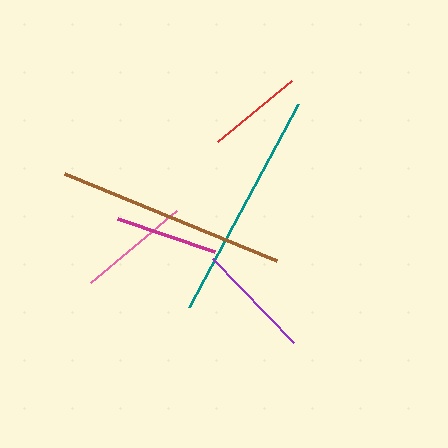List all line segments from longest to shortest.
From longest to shortest: teal, brown, purple, pink, magenta, red.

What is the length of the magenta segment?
The magenta segment is approximately 102 pixels long.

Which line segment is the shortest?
The red line is the shortest at approximately 96 pixels.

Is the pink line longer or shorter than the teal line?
The teal line is longer than the pink line.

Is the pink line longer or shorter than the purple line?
The purple line is longer than the pink line.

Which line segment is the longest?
The teal line is the longest at approximately 230 pixels.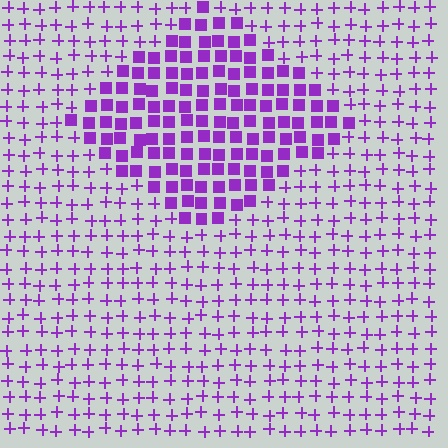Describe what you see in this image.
The image is filled with small purple elements arranged in a uniform grid. A diamond-shaped region contains squares, while the surrounding area contains plus signs. The boundary is defined purely by the change in element shape.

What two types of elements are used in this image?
The image uses squares inside the diamond region and plus signs outside it.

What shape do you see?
I see a diamond.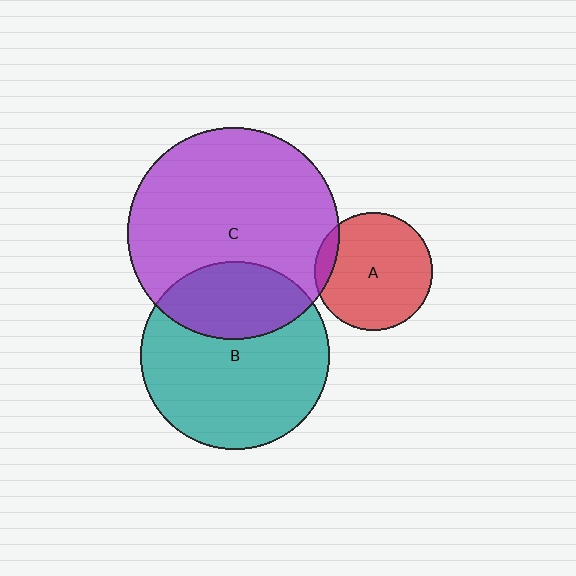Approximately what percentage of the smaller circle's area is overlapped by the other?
Approximately 30%.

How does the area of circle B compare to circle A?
Approximately 2.6 times.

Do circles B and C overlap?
Yes.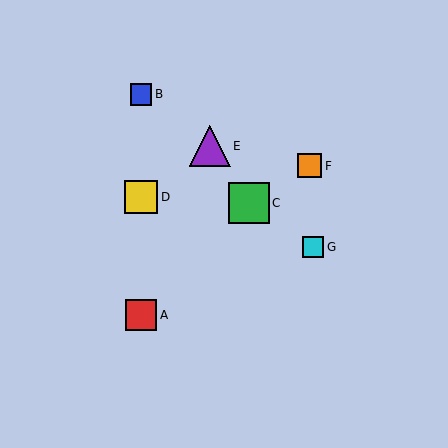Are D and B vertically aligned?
Yes, both are at x≈141.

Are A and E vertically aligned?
No, A is at x≈141 and E is at x≈210.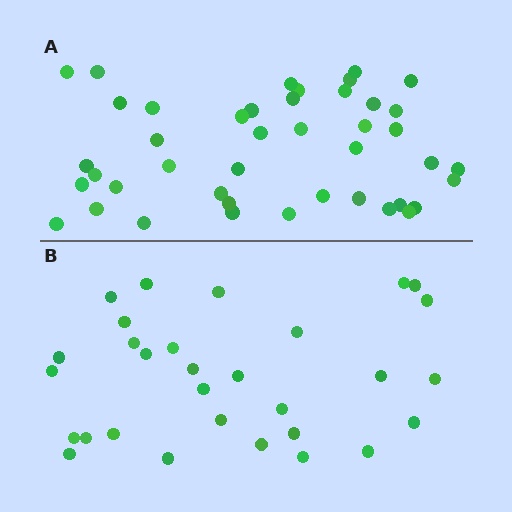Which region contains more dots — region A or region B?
Region A (the top region) has more dots.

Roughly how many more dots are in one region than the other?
Region A has approximately 15 more dots than region B.